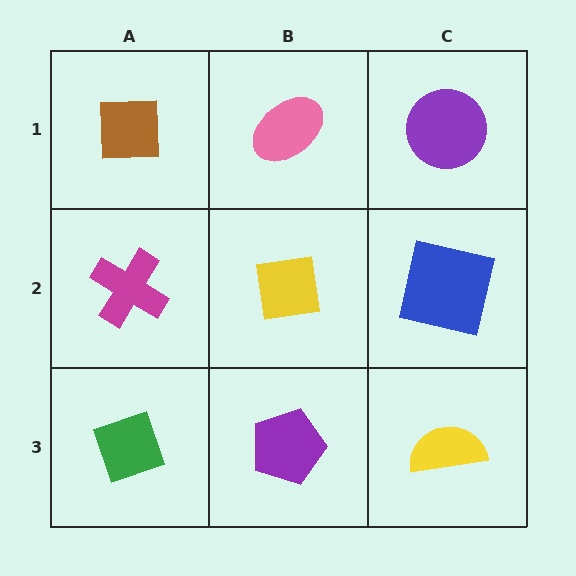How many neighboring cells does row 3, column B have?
3.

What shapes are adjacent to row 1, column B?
A yellow square (row 2, column B), a brown square (row 1, column A), a purple circle (row 1, column C).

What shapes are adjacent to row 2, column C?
A purple circle (row 1, column C), a yellow semicircle (row 3, column C), a yellow square (row 2, column B).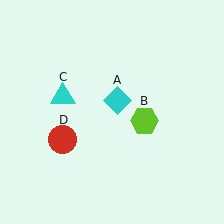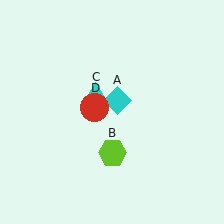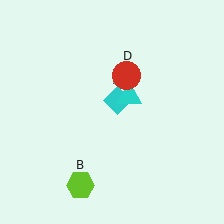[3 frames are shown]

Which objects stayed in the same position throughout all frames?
Cyan diamond (object A) remained stationary.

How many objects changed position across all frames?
3 objects changed position: lime hexagon (object B), cyan triangle (object C), red circle (object D).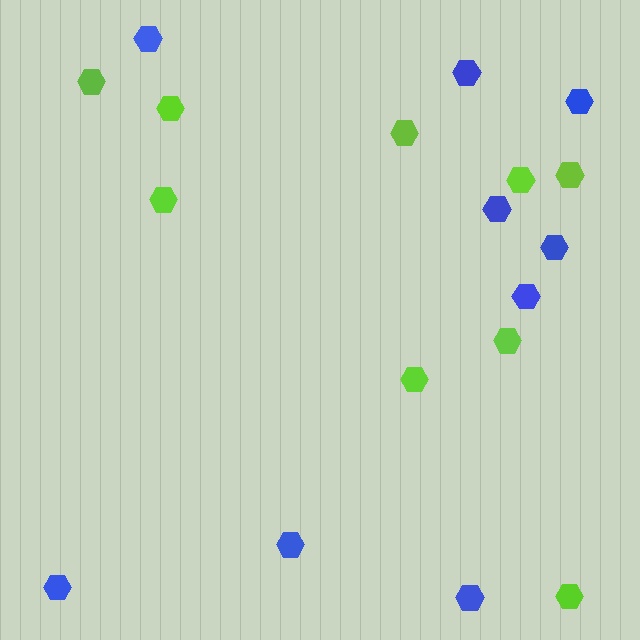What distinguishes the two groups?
There are 2 groups: one group of lime hexagons (9) and one group of blue hexagons (9).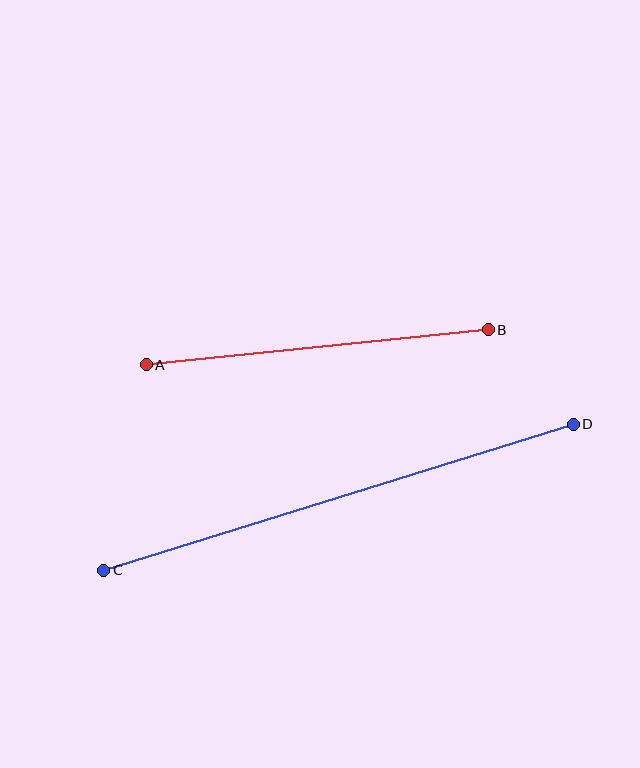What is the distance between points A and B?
The distance is approximately 344 pixels.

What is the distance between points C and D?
The distance is approximately 492 pixels.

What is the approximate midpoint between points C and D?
The midpoint is at approximately (339, 497) pixels.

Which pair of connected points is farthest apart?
Points C and D are farthest apart.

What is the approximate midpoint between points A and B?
The midpoint is at approximately (317, 347) pixels.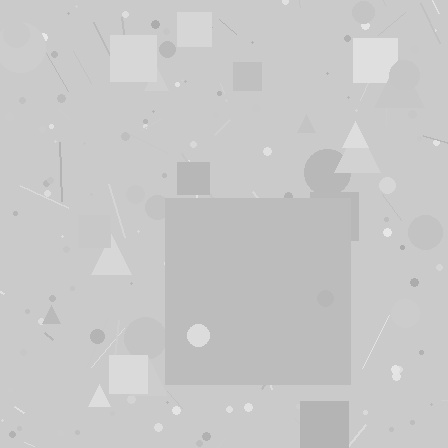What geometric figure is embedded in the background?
A square is embedded in the background.